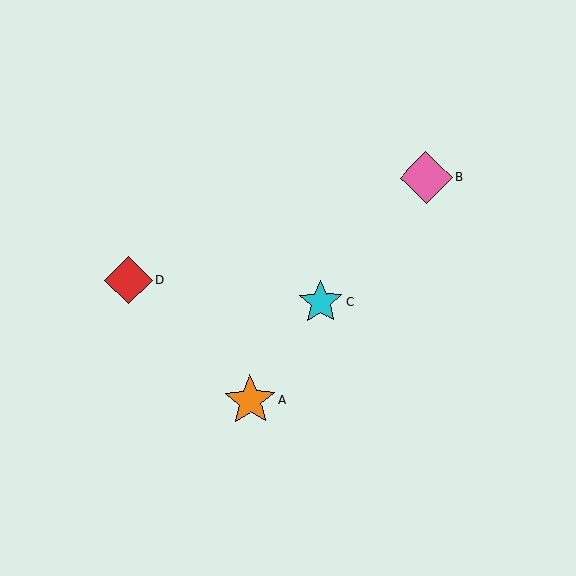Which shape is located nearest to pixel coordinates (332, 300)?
The cyan star (labeled C) at (321, 302) is nearest to that location.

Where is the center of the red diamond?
The center of the red diamond is at (129, 280).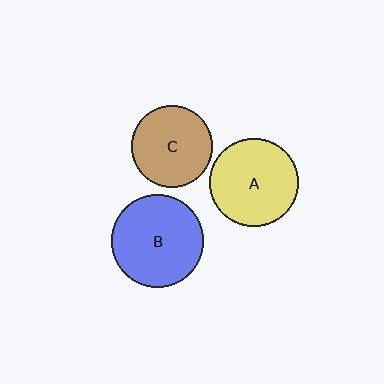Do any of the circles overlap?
No, none of the circles overlap.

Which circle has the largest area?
Circle B (blue).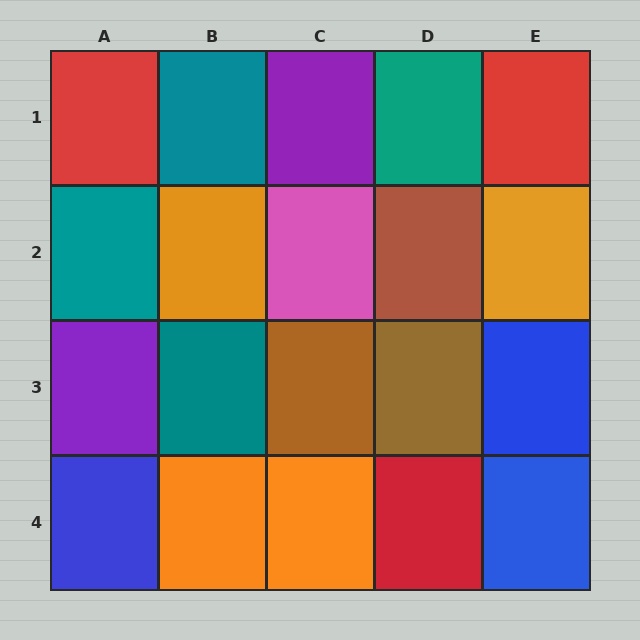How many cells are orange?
4 cells are orange.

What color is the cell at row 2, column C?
Pink.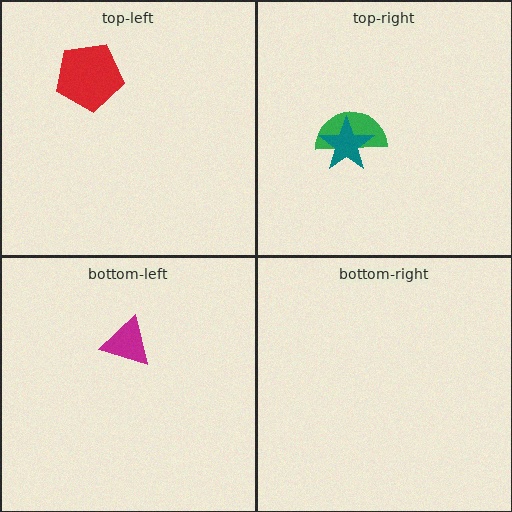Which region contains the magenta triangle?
The bottom-left region.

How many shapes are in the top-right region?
2.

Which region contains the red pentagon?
The top-left region.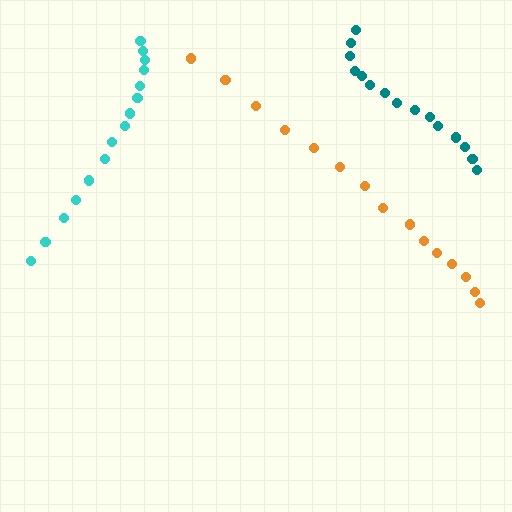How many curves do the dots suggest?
There are 3 distinct paths.